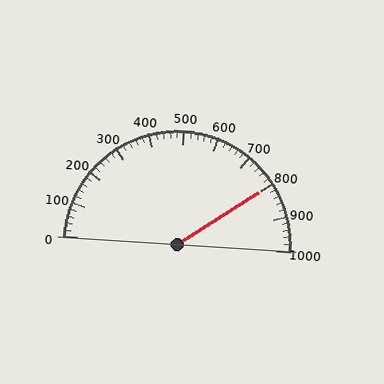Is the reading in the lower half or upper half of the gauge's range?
The reading is in the upper half of the range (0 to 1000).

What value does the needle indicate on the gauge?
The needle indicates approximately 800.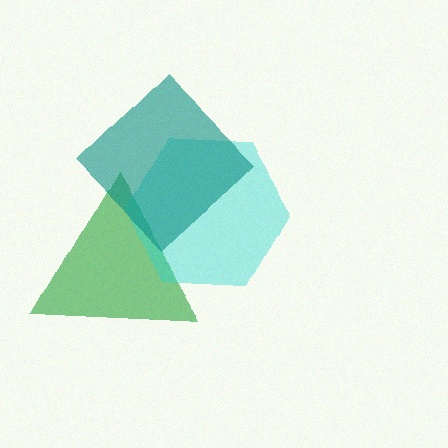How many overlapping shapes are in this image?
There are 3 overlapping shapes in the image.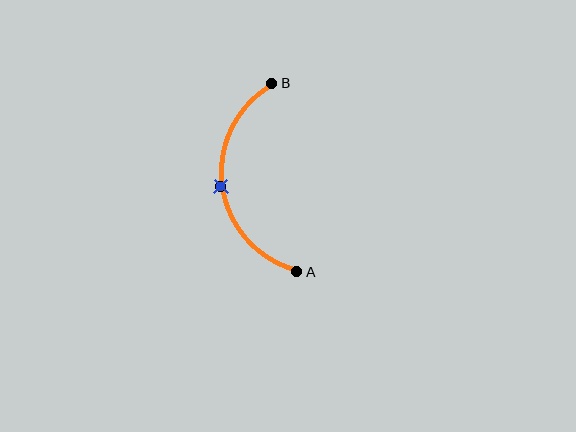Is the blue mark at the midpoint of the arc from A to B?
Yes. The blue mark lies on the arc at equal arc-length from both A and B — it is the arc midpoint.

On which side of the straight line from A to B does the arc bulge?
The arc bulges to the left of the straight line connecting A and B.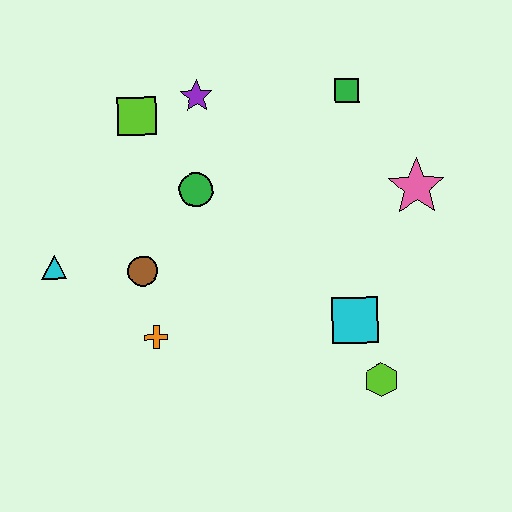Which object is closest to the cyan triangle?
The brown circle is closest to the cyan triangle.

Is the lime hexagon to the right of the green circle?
Yes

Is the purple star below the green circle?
No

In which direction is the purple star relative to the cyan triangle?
The purple star is above the cyan triangle.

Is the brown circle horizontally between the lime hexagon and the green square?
No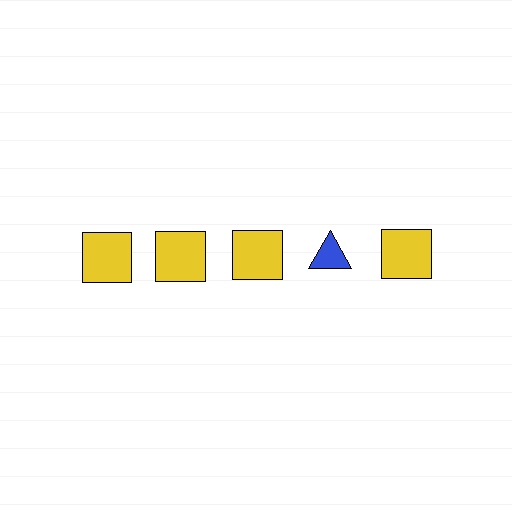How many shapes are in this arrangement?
There are 5 shapes arranged in a grid pattern.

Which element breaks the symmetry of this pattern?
The blue triangle in the top row, second from right column breaks the symmetry. All other shapes are yellow squares.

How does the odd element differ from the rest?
It differs in both color (blue instead of yellow) and shape (triangle instead of square).